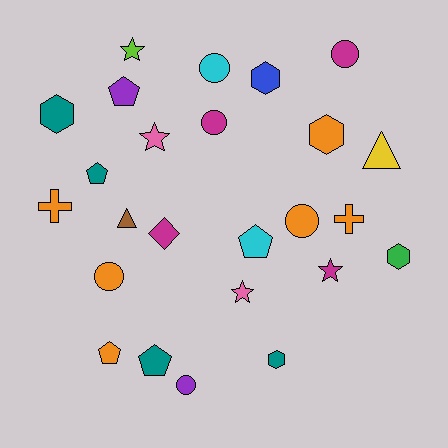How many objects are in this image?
There are 25 objects.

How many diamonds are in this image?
There is 1 diamond.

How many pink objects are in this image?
There are 2 pink objects.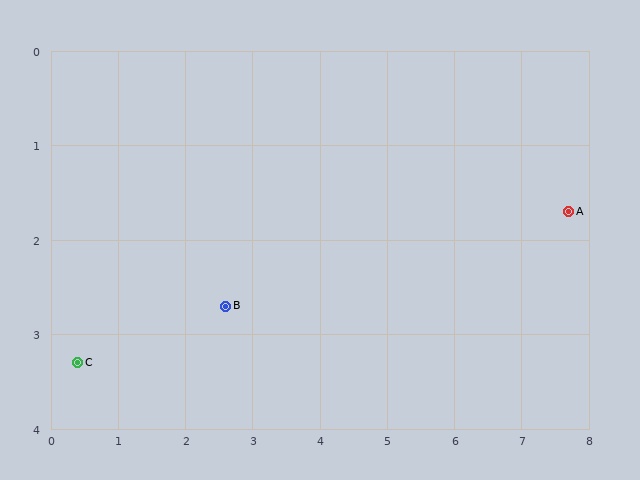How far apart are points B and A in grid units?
Points B and A are about 5.2 grid units apart.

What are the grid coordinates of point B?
Point B is at approximately (2.6, 2.7).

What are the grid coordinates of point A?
Point A is at approximately (7.7, 1.7).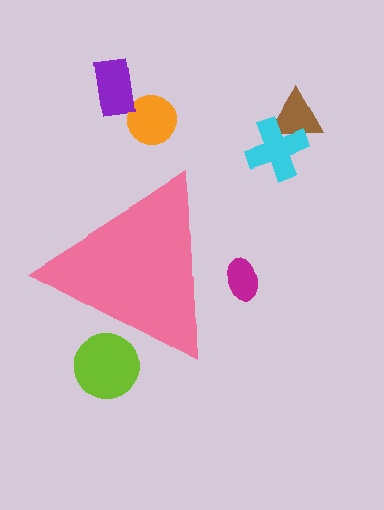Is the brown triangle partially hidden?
No, the brown triangle is fully visible.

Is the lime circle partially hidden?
Yes, the lime circle is partially hidden behind the pink triangle.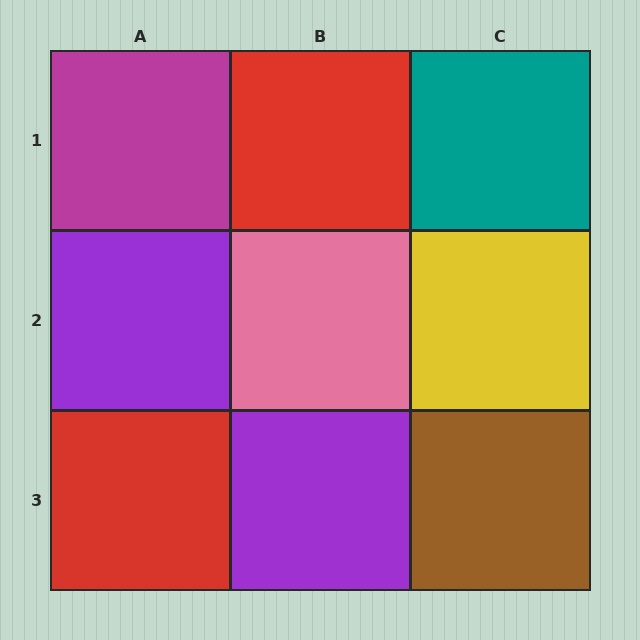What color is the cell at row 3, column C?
Brown.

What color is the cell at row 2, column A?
Purple.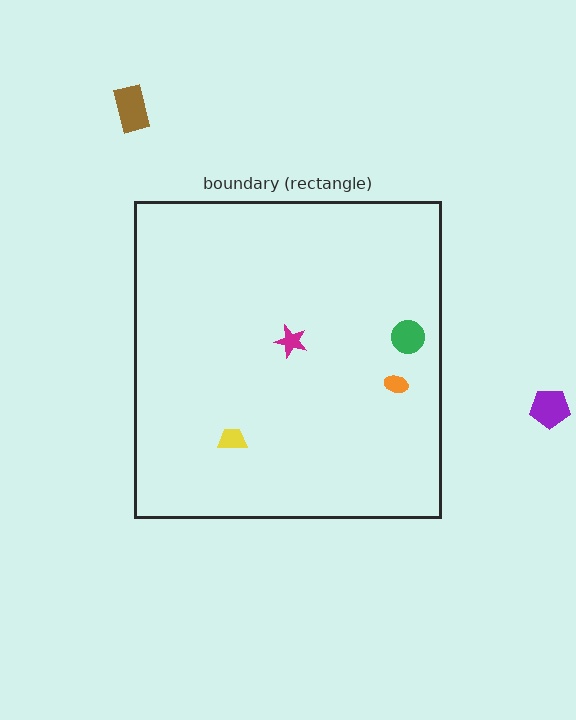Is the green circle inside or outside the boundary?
Inside.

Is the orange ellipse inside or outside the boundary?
Inside.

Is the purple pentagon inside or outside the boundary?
Outside.